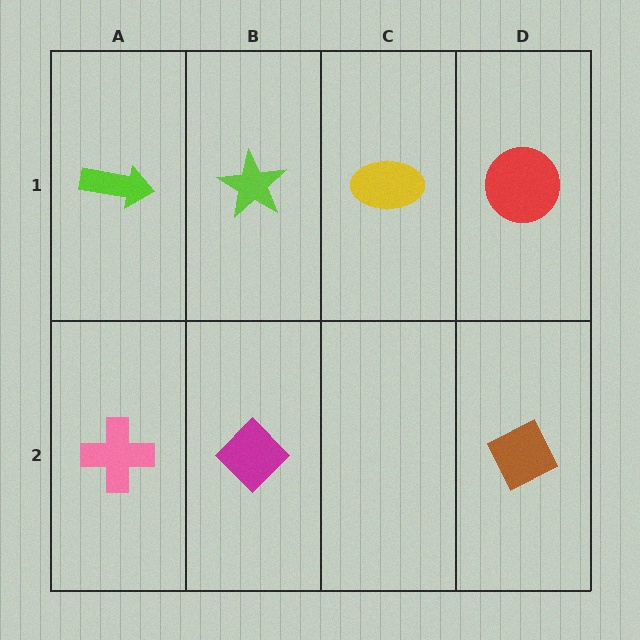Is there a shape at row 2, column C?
No, that cell is empty.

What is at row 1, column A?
A lime arrow.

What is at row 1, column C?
A yellow ellipse.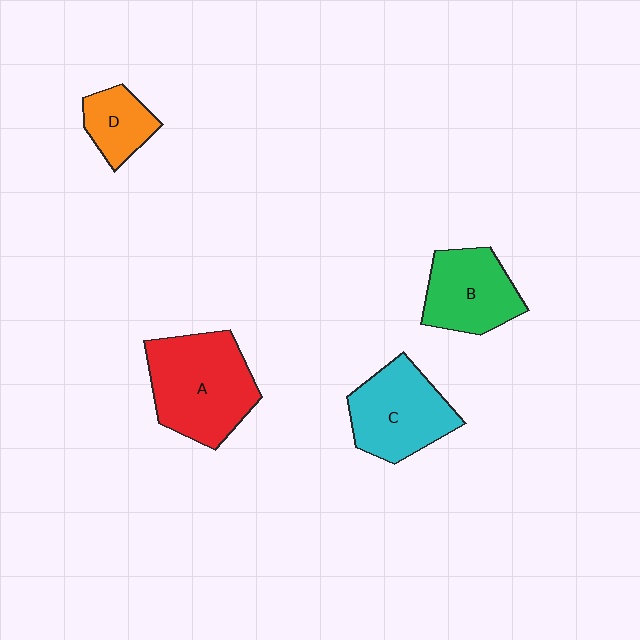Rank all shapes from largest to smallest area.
From largest to smallest: A (red), C (cyan), B (green), D (orange).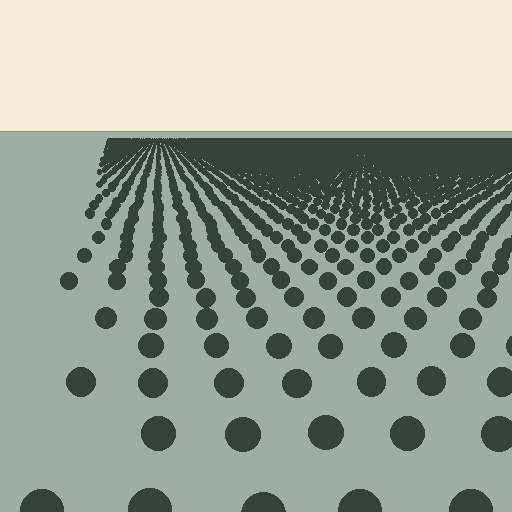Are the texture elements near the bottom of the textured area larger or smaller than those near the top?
Larger. Near the bottom, elements are closer to the viewer and appear at a bigger on-screen size.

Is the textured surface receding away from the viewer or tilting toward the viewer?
The surface is receding away from the viewer. Texture elements get smaller and denser toward the top.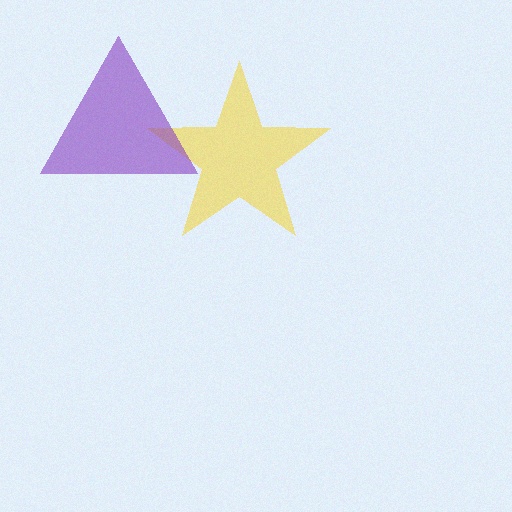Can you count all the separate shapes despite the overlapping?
Yes, there are 2 separate shapes.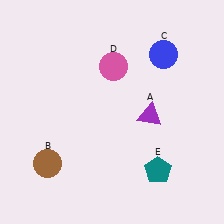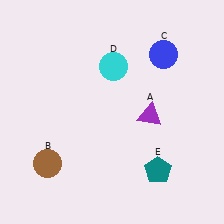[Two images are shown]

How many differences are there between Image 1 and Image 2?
There is 1 difference between the two images.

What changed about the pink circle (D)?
In Image 1, D is pink. In Image 2, it changed to cyan.